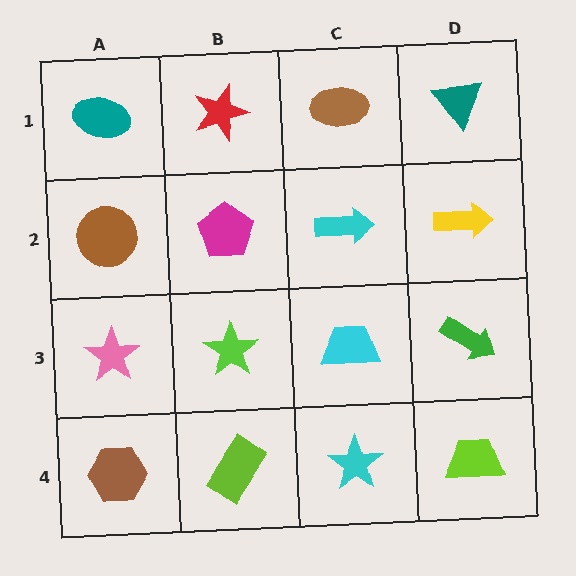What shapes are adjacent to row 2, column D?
A teal triangle (row 1, column D), a green arrow (row 3, column D), a cyan arrow (row 2, column C).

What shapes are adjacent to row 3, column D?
A yellow arrow (row 2, column D), a lime trapezoid (row 4, column D), a cyan trapezoid (row 3, column C).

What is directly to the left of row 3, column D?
A cyan trapezoid.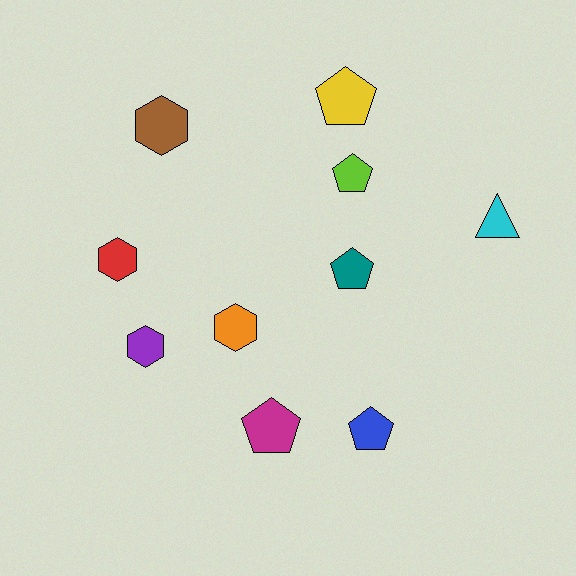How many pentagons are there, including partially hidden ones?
There are 5 pentagons.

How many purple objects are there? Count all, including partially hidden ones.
There is 1 purple object.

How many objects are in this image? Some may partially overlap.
There are 10 objects.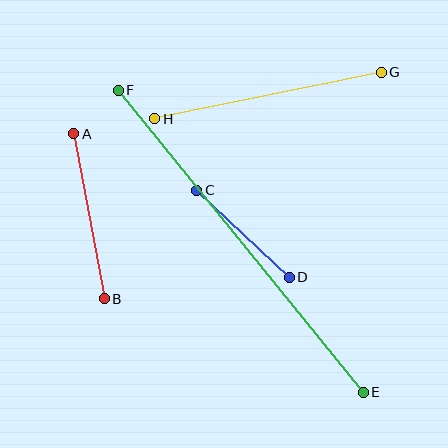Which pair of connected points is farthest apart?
Points E and F are farthest apart.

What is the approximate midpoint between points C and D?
The midpoint is at approximately (243, 234) pixels.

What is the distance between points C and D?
The distance is approximately 127 pixels.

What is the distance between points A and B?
The distance is approximately 168 pixels.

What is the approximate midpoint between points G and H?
The midpoint is at approximately (268, 96) pixels.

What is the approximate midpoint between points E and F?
The midpoint is at approximately (241, 241) pixels.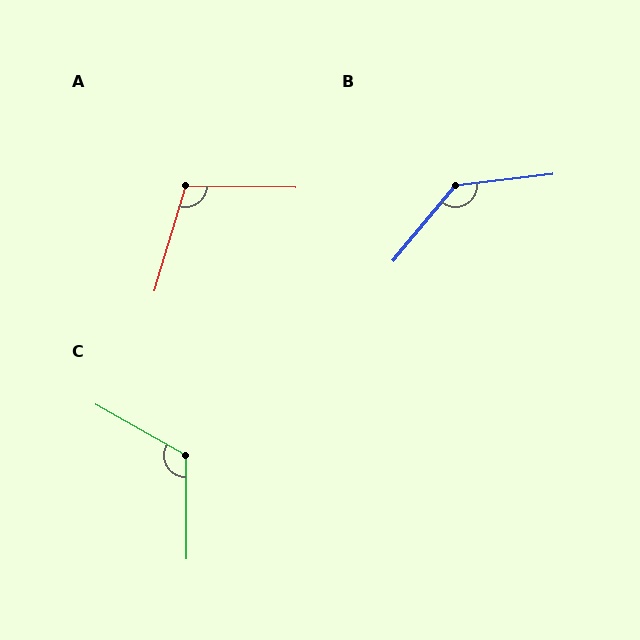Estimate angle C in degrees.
Approximately 120 degrees.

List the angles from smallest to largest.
A (106°), C (120°), B (136°).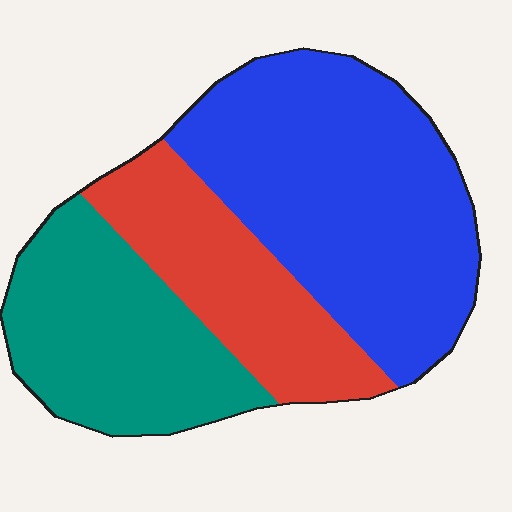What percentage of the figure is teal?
Teal takes up between a sixth and a third of the figure.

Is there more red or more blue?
Blue.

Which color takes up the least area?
Red, at roughly 25%.